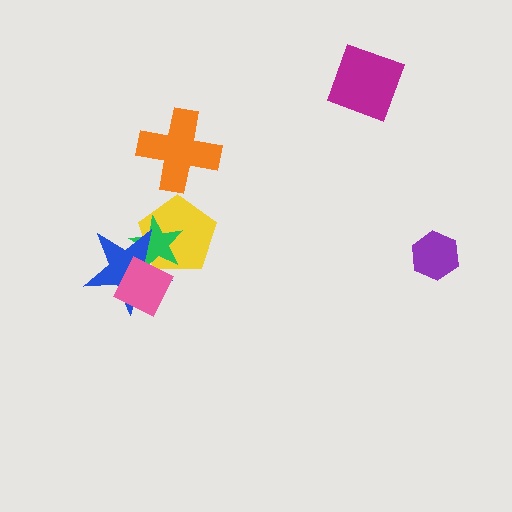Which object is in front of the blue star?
The pink diamond is in front of the blue star.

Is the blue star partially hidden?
Yes, it is partially covered by another shape.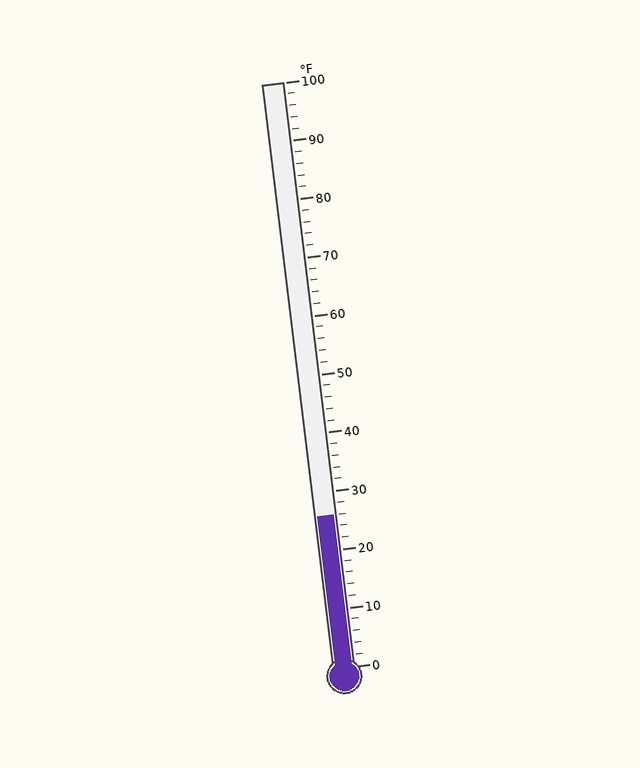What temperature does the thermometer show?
The thermometer shows approximately 26°F.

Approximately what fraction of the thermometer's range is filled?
The thermometer is filled to approximately 25% of its range.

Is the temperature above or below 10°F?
The temperature is above 10°F.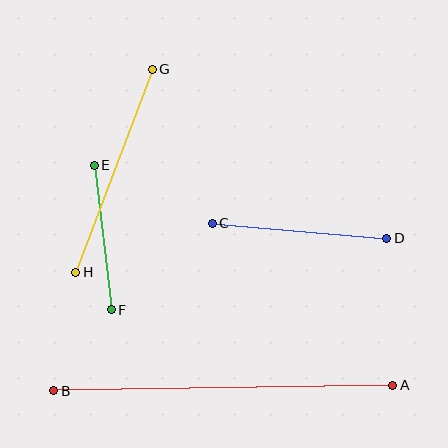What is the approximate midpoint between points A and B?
The midpoint is at approximately (223, 388) pixels.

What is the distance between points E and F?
The distance is approximately 146 pixels.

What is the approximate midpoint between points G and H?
The midpoint is at approximately (114, 171) pixels.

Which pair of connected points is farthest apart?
Points A and B are farthest apart.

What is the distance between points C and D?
The distance is approximately 175 pixels.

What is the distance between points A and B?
The distance is approximately 339 pixels.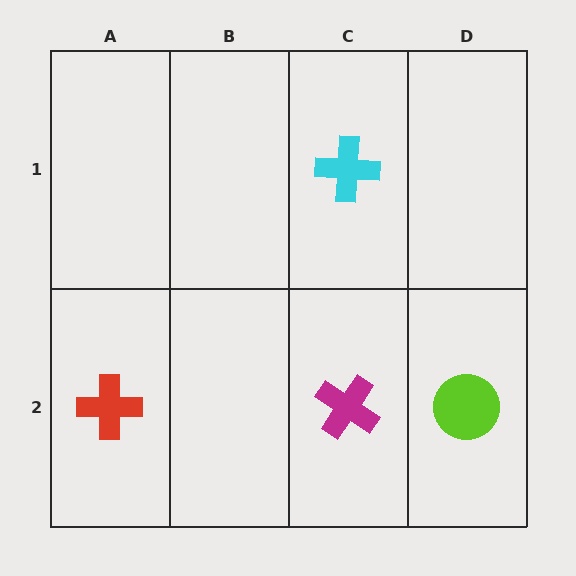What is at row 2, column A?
A red cross.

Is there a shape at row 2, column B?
No, that cell is empty.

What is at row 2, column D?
A lime circle.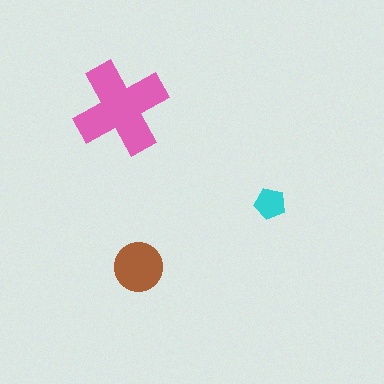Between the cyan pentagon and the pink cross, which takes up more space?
The pink cross.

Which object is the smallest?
The cyan pentagon.